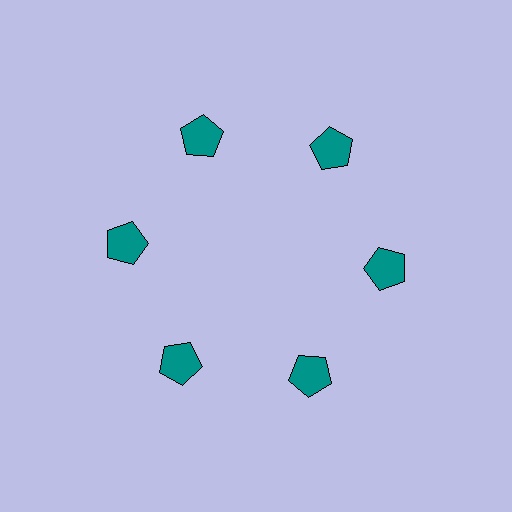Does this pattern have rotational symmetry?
Yes, this pattern has 6-fold rotational symmetry. It looks the same after rotating 60 degrees around the center.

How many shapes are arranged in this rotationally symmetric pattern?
There are 6 shapes, arranged in 6 groups of 1.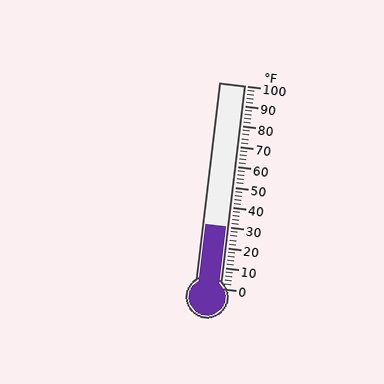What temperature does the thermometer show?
The thermometer shows approximately 30°F.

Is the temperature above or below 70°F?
The temperature is below 70°F.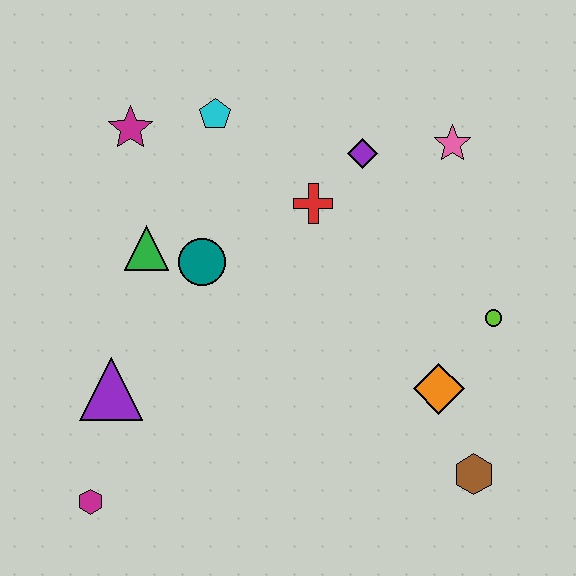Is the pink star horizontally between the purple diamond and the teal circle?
No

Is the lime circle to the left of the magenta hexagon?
No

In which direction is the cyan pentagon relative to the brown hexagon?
The cyan pentagon is above the brown hexagon.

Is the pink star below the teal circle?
No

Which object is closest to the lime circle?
The orange diamond is closest to the lime circle.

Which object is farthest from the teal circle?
The brown hexagon is farthest from the teal circle.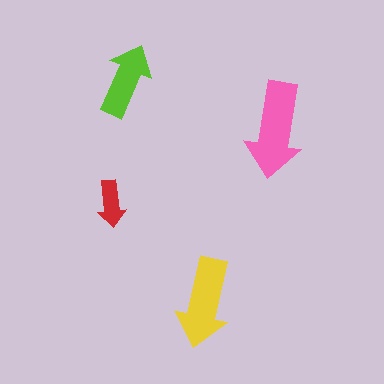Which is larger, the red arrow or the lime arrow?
The lime one.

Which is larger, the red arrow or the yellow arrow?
The yellow one.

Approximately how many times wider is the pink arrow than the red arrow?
About 2 times wider.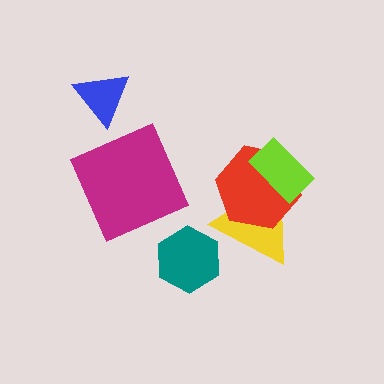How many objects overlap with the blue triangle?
0 objects overlap with the blue triangle.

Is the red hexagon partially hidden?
Yes, it is partially covered by another shape.